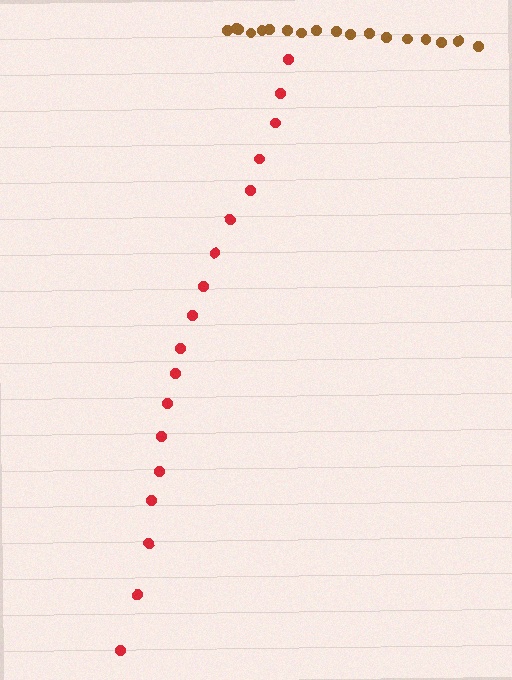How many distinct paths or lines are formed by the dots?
There are 2 distinct paths.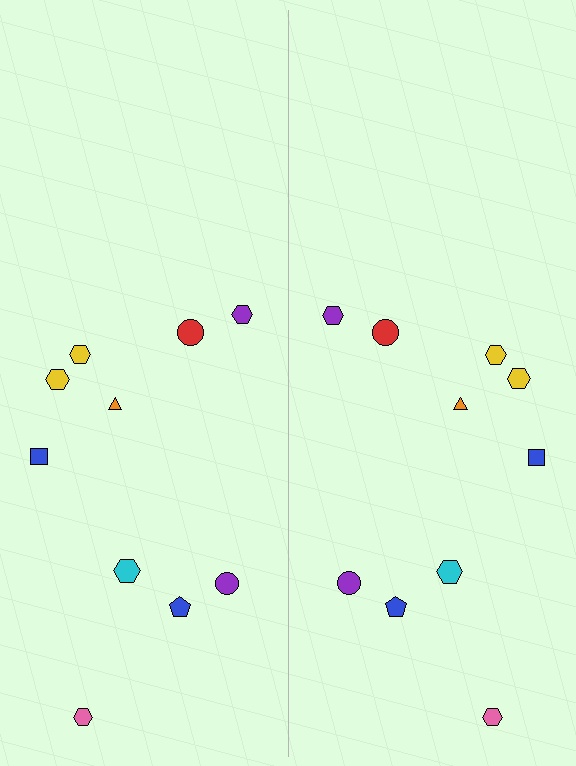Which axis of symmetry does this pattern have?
The pattern has a vertical axis of symmetry running through the center of the image.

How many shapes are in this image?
There are 20 shapes in this image.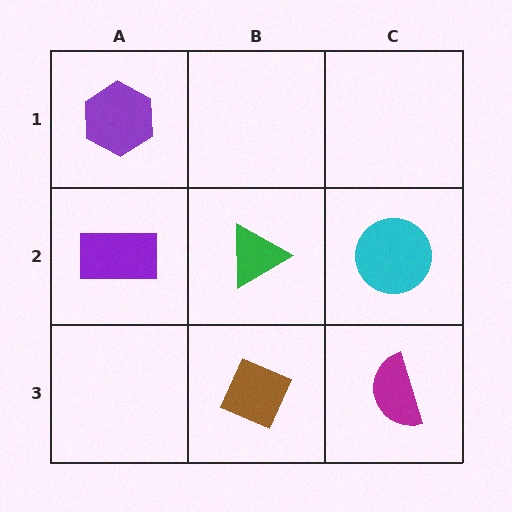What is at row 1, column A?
A purple hexagon.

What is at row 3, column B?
A brown diamond.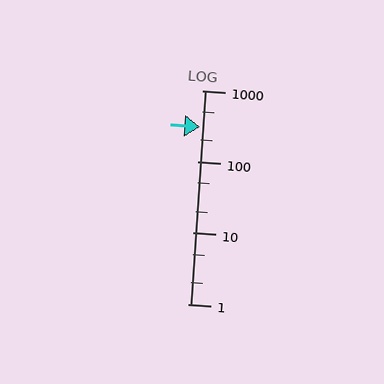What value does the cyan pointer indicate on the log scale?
The pointer indicates approximately 310.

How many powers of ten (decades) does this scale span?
The scale spans 3 decades, from 1 to 1000.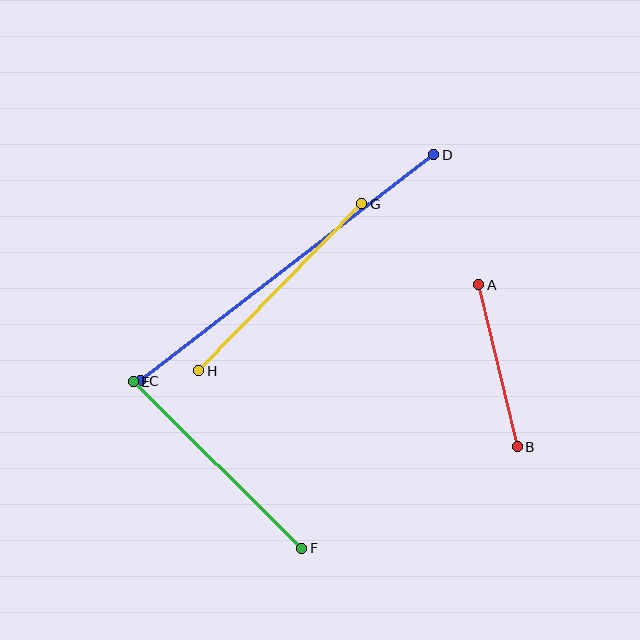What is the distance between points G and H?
The distance is approximately 233 pixels.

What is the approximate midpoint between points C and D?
The midpoint is at approximately (287, 268) pixels.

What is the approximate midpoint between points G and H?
The midpoint is at approximately (280, 287) pixels.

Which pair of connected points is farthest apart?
Points C and D are farthest apart.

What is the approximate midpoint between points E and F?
The midpoint is at approximately (218, 465) pixels.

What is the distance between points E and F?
The distance is approximately 237 pixels.